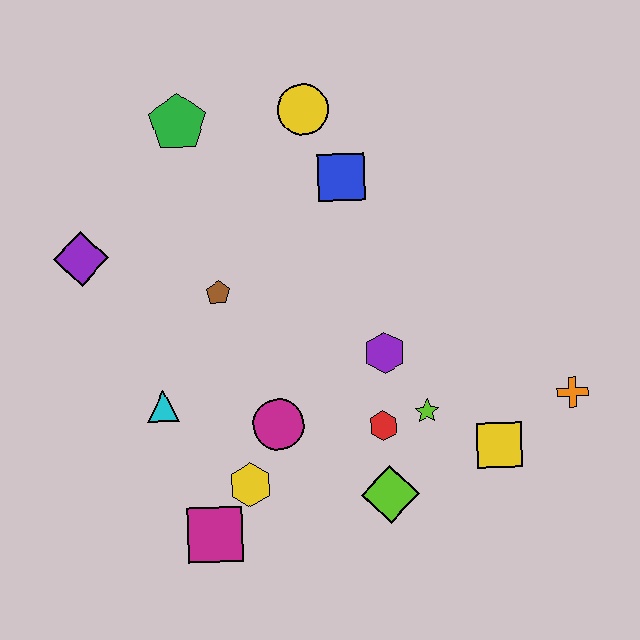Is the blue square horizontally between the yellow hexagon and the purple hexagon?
Yes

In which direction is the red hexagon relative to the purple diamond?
The red hexagon is to the right of the purple diamond.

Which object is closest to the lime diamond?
The red hexagon is closest to the lime diamond.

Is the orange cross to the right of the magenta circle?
Yes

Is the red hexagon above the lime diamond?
Yes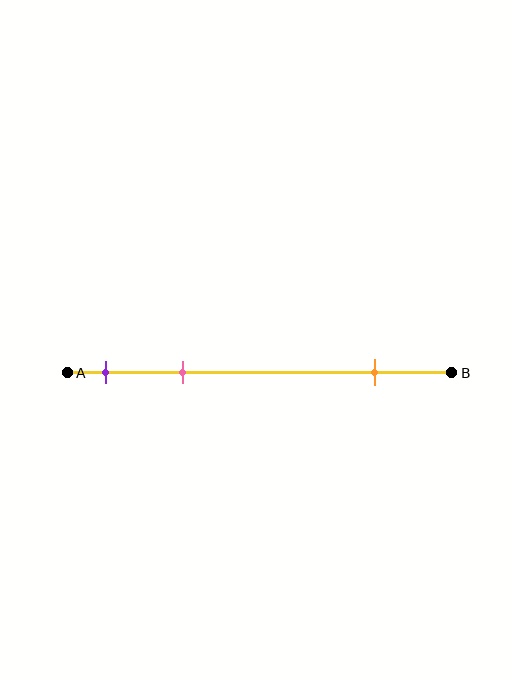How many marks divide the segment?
There are 3 marks dividing the segment.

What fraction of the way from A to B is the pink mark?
The pink mark is approximately 30% (0.3) of the way from A to B.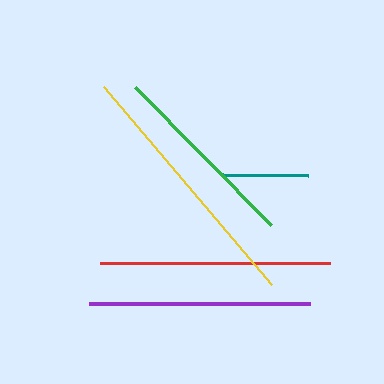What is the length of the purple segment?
The purple segment is approximately 221 pixels long.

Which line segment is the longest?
The yellow line is the longest at approximately 259 pixels.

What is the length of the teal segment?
The teal segment is approximately 85 pixels long.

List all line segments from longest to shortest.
From longest to shortest: yellow, red, purple, green, teal.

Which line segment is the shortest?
The teal line is the shortest at approximately 85 pixels.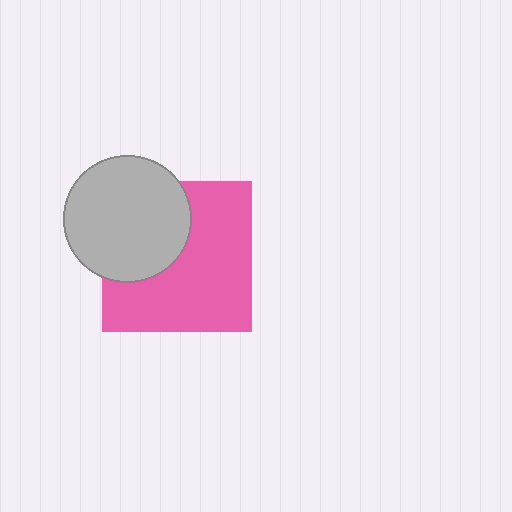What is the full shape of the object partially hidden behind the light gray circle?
The partially hidden object is a pink square.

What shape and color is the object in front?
The object in front is a light gray circle.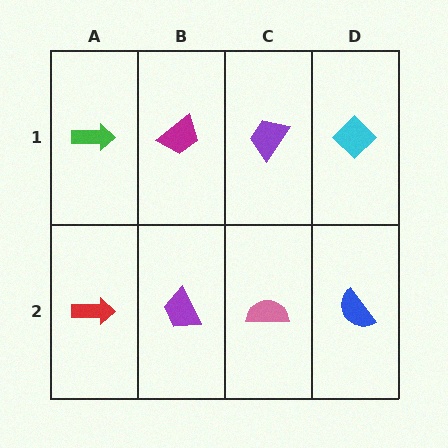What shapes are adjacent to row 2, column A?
A green arrow (row 1, column A), a purple trapezoid (row 2, column B).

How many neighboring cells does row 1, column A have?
2.